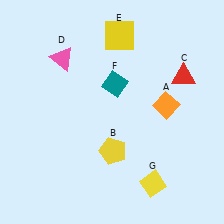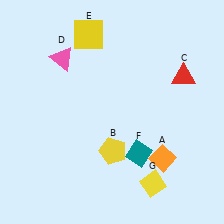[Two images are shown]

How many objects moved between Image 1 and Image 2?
3 objects moved between the two images.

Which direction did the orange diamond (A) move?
The orange diamond (A) moved down.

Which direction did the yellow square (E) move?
The yellow square (E) moved left.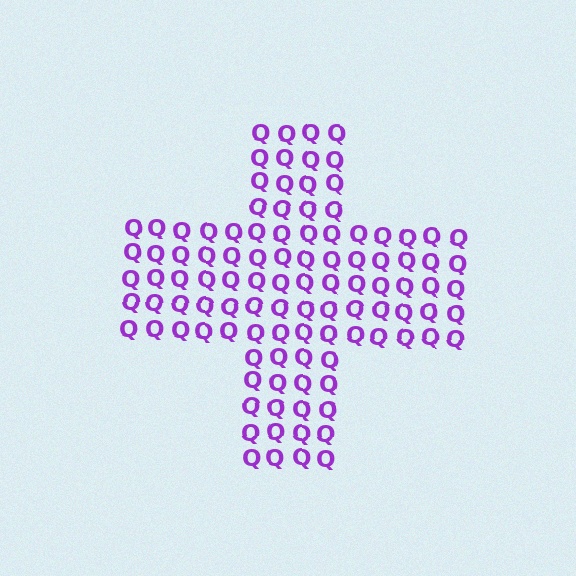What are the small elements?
The small elements are letter Q's.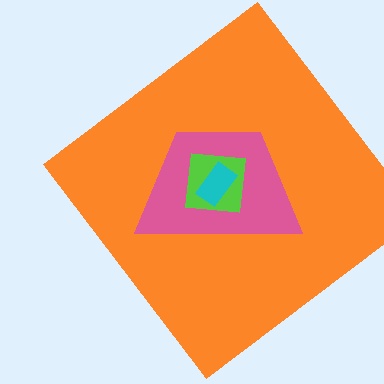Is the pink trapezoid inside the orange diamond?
Yes.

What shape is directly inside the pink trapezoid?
The lime square.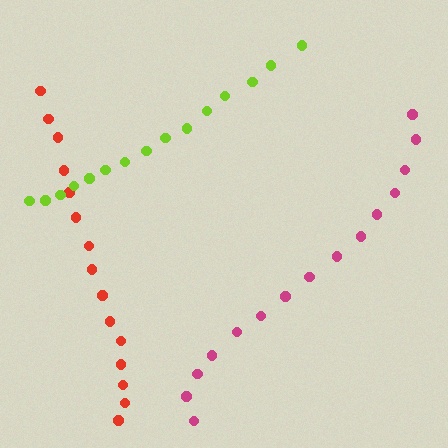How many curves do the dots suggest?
There are 3 distinct paths.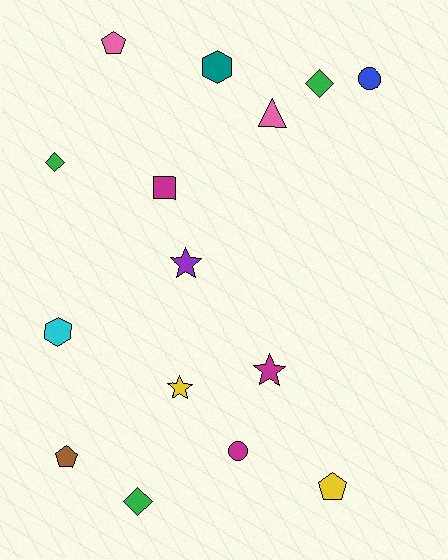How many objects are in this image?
There are 15 objects.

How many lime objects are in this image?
There are no lime objects.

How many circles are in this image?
There are 2 circles.